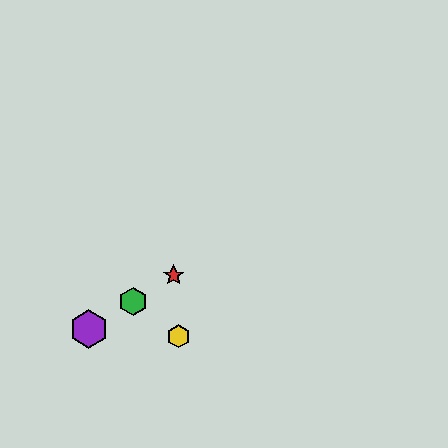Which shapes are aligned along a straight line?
The red star, the blue star, the green hexagon, the purple hexagon are aligned along a straight line.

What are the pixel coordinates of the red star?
The red star is at (174, 275).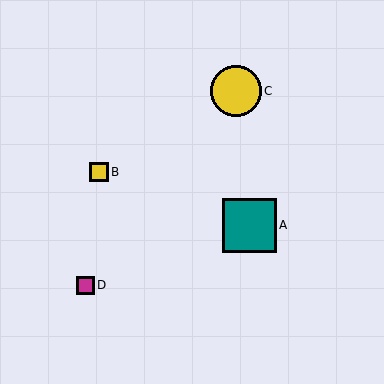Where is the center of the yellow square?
The center of the yellow square is at (99, 172).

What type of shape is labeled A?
Shape A is a teal square.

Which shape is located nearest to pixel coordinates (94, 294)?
The magenta square (labeled D) at (85, 285) is nearest to that location.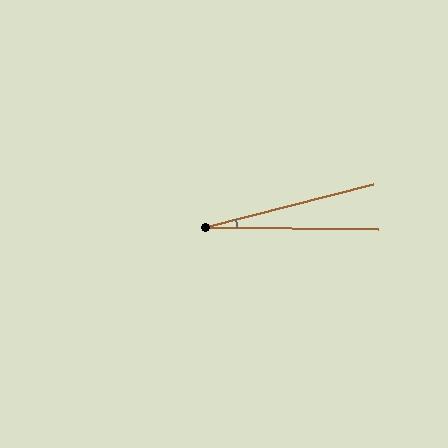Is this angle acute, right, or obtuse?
It is acute.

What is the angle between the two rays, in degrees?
Approximately 15 degrees.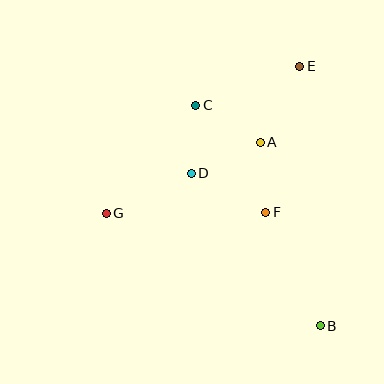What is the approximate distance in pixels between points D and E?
The distance between D and E is approximately 152 pixels.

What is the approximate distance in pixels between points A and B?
The distance between A and B is approximately 193 pixels.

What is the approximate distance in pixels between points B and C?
The distance between B and C is approximately 253 pixels.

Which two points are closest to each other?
Points C and D are closest to each other.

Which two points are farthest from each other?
Points B and E are farthest from each other.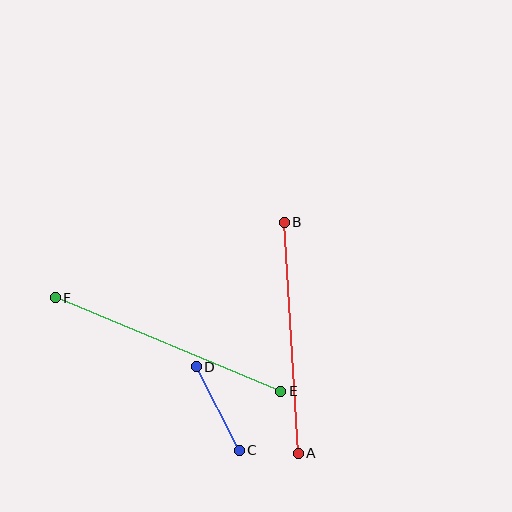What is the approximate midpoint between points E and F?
The midpoint is at approximately (168, 344) pixels.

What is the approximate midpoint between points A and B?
The midpoint is at approximately (291, 338) pixels.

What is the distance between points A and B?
The distance is approximately 232 pixels.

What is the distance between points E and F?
The distance is approximately 244 pixels.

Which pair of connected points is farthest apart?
Points E and F are farthest apart.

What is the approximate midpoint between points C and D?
The midpoint is at approximately (218, 409) pixels.